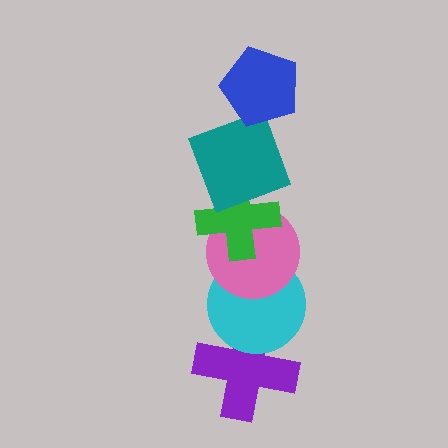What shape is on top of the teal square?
The blue pentagon is on top of the teal square.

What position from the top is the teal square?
The teal square is 2nd from the top.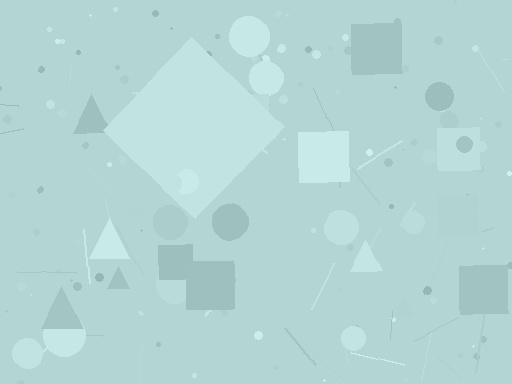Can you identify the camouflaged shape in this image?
The camouflaged shape is a diamond.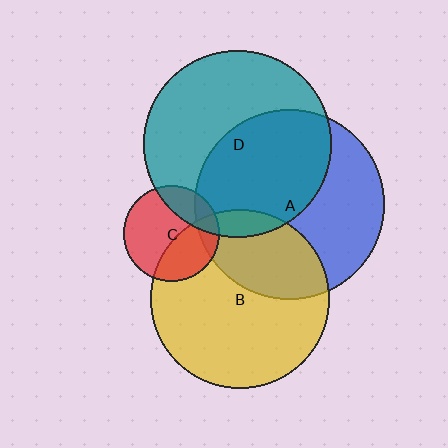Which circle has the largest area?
Circle A (blue).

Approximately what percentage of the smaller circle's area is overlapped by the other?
Approximately 15%.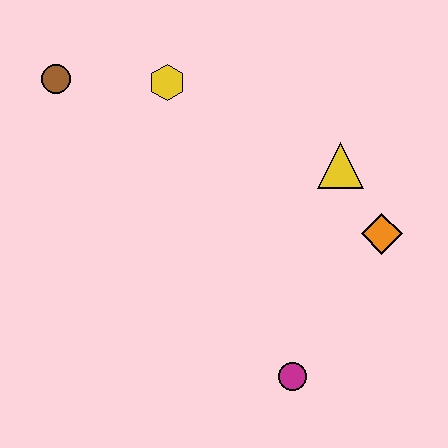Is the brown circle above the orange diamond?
Yes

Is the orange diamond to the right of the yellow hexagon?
Yes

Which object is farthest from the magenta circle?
The brown circle is farthest from the magenta circle.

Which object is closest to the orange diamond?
The yellow triangle is closest to the orange diamond.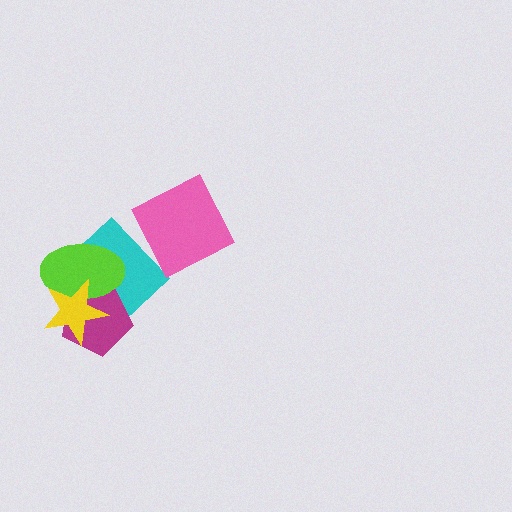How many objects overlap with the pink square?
0 objects overlap with the pink square.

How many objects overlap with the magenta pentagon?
3 objects overlap with the magenta pentagon.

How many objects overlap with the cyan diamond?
3 objects overlap with the cyan diamond.